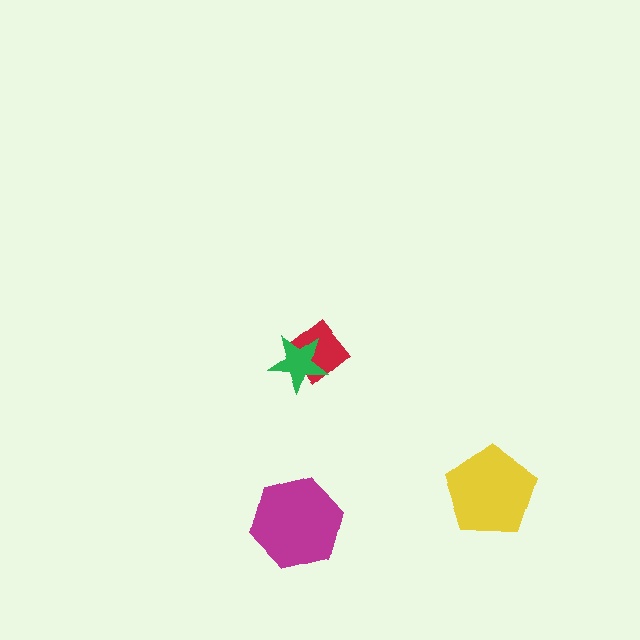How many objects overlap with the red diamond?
1 object overlaps with the red diamond.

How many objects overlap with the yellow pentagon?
0 objects overlap with the yellow pentagon.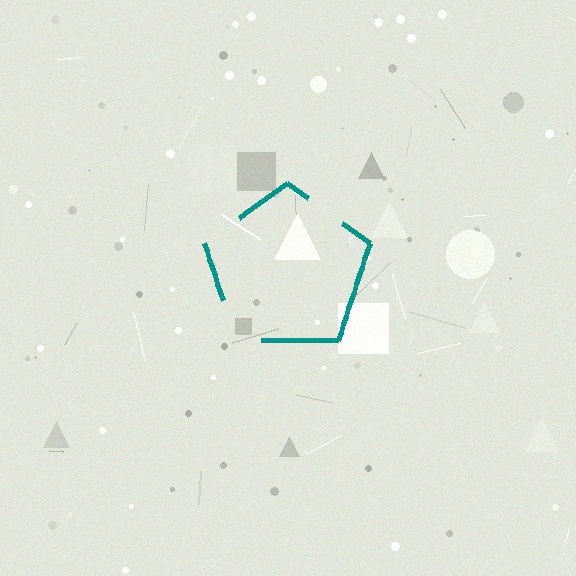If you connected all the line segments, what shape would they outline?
They would outline a pentagon.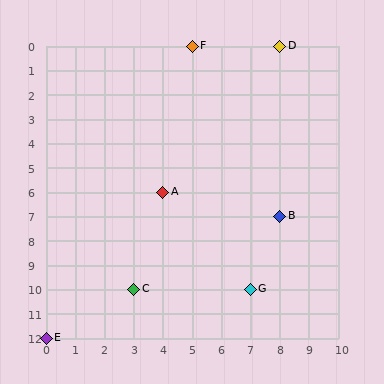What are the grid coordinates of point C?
Point C is at grid coordinates (3, 10).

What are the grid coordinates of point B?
Point B is at grid coordinates (8, 7).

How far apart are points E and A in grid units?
Points E and A are 4 columns and 6 rows apart (about 7.2 grid units diagonally).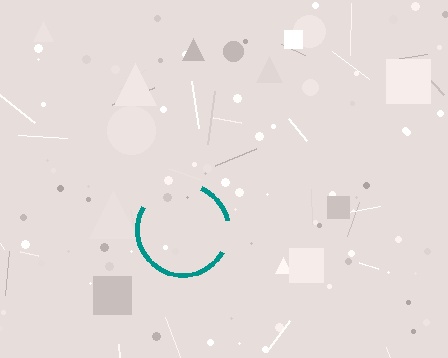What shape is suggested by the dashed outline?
The dashed outline suggests a circle.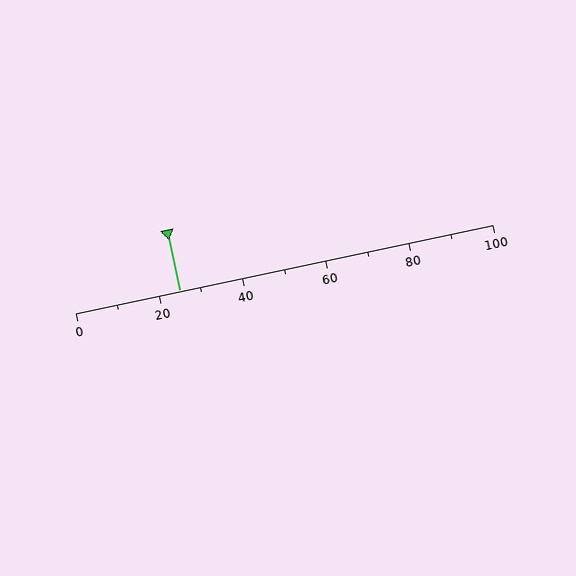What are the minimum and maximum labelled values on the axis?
The axis runs from 0 to 100.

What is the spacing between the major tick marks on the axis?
The major ticks are spaced 20 apart.